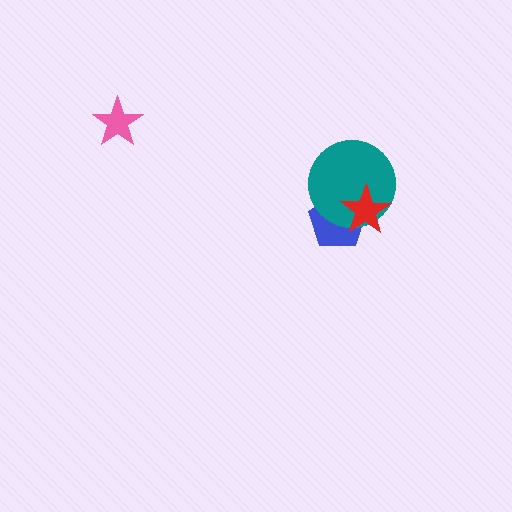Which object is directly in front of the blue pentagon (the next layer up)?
The teal circle is directly in front of the blue pentagon.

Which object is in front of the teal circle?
The red star is in front of the teal circle.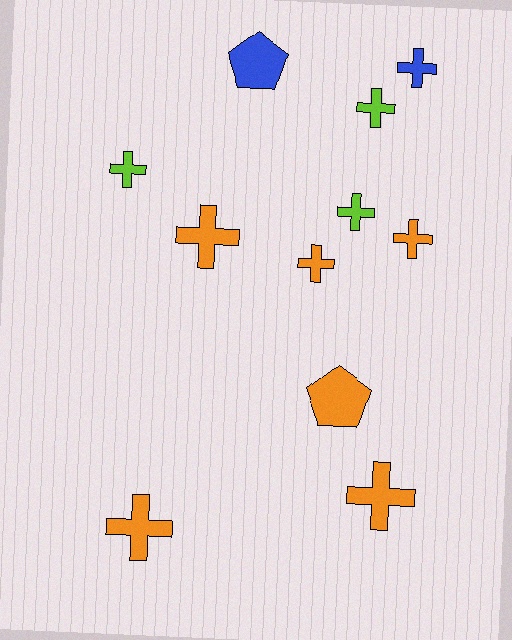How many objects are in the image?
There are 11 objects.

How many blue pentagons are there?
There is 1 blue pentagon.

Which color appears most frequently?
Orange, with 6 objects.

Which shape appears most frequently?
Cross, with 9 objects.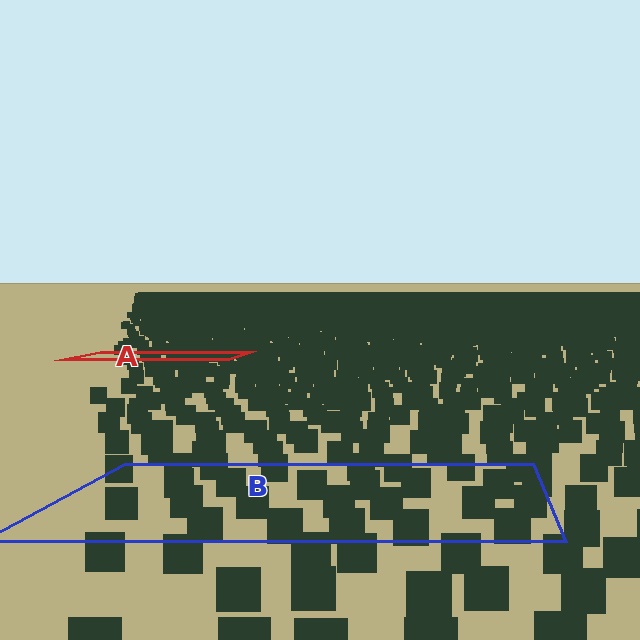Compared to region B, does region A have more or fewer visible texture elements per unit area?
Region A has more texture elements per unit area — they are packed more densely because it is farther away.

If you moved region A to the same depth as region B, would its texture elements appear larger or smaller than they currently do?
They would appear larger. At a closer depth, the same texture elements are projected at a bigger on-screen size.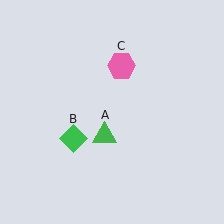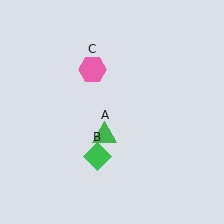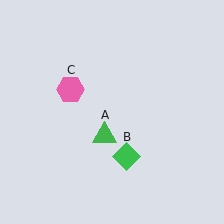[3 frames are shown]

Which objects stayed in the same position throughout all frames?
Green triangle (object A) remained stationary.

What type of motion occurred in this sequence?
The green diamond (object B), pink hexagon (object C) rotated counterclockwise around the center of the scene.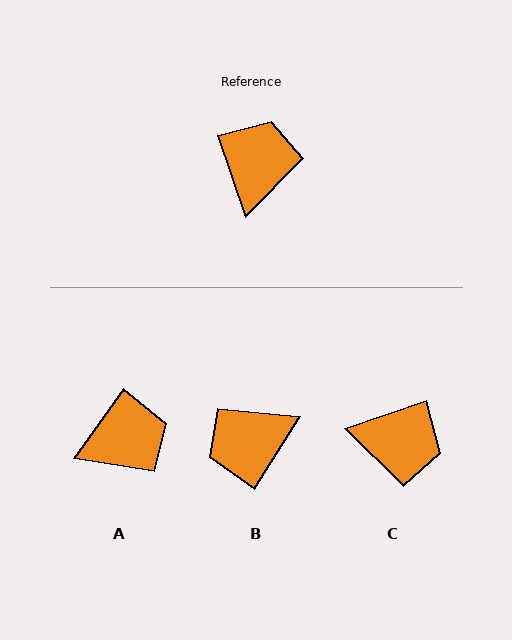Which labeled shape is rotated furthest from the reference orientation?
B, about 129 degrees away.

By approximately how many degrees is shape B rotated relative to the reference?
Approximately 129 degrees counter-clockwise.